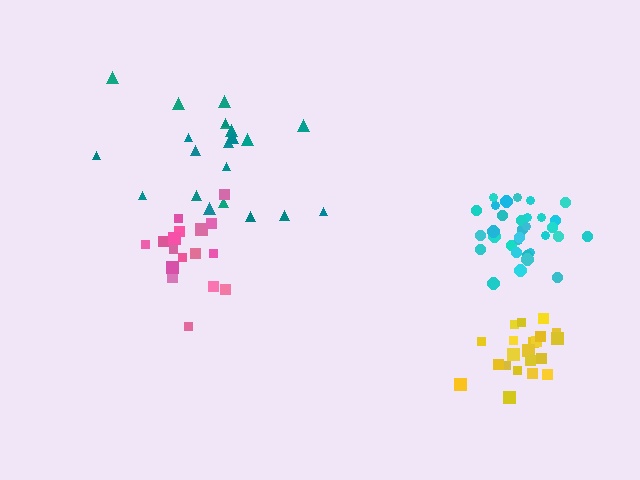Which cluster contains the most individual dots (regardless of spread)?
Cyan (32).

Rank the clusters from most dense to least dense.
cyan, yellow, pink, teal.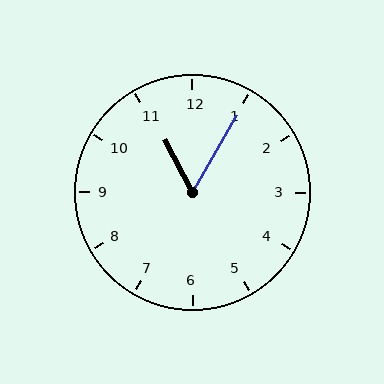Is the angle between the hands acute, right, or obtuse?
It is acute.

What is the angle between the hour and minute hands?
Approximately 58 degrees.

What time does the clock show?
11:05.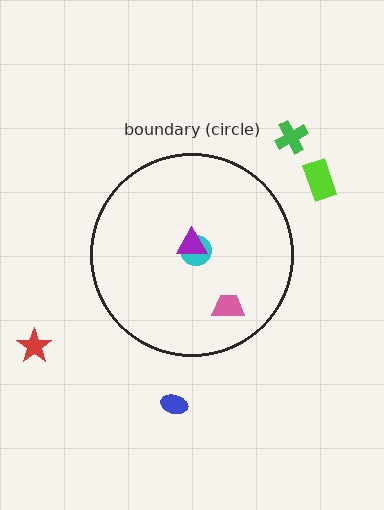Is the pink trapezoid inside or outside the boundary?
Inside.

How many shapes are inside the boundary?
3 inside, 4 outside.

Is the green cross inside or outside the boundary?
Outside.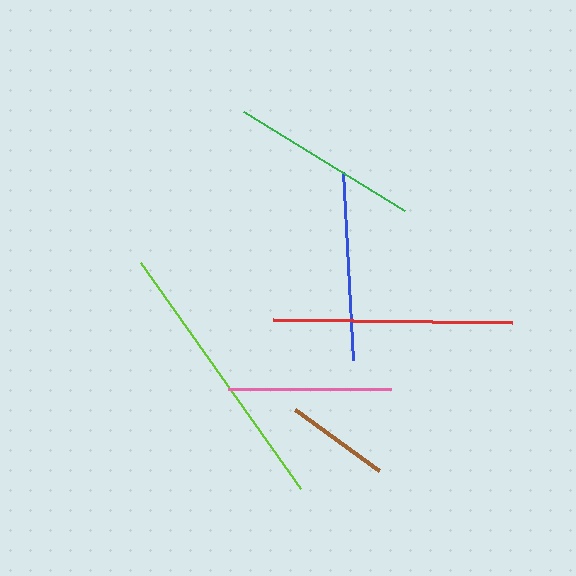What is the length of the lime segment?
The lime segment is approximately 277 pixels long.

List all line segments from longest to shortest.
From longest to shortest: lime, red, green, blue, pink, brown.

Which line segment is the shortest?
The brown line is the shortest at approximately 104 pixels.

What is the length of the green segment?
The green segment is approximately 189 pixels long.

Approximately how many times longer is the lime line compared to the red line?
The lime line is approximately 1.2 times the length of the red line.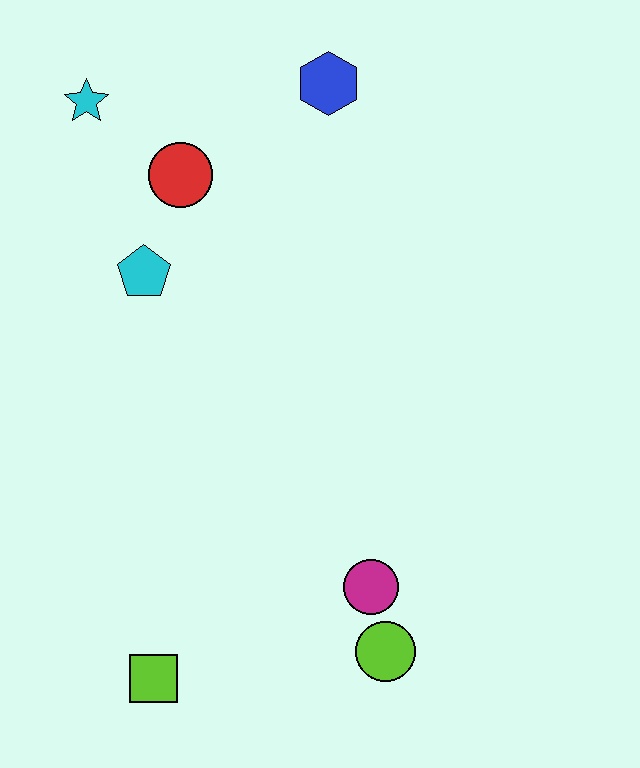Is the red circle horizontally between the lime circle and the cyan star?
Yes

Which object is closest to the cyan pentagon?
The red circle is closest to the cyan pentagon.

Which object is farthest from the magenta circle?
The cyan star is farthest from the magenta circle.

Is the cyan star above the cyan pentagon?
Yes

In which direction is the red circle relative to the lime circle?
The red circle is above the lime circle.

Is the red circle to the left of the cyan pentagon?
No